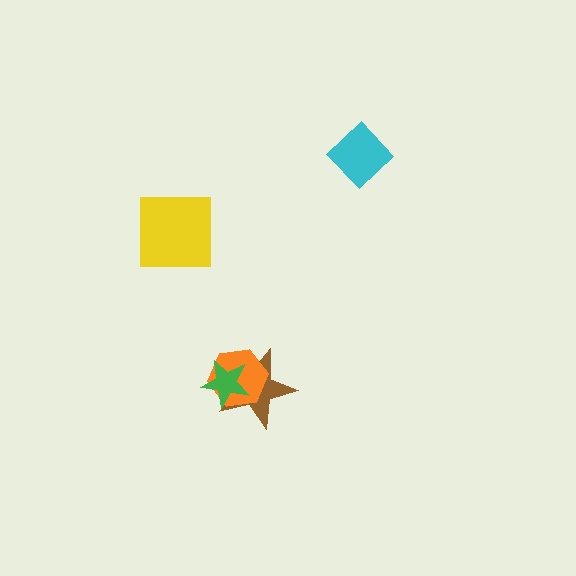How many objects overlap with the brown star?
2 objects overlap with the brown star.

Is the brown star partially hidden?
Yes, it is partially covered by another shape.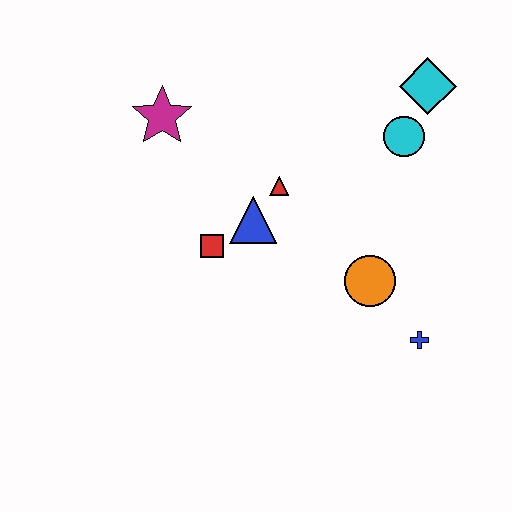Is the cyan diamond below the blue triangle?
No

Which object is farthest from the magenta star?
The blue cross is farthest from the magenta star.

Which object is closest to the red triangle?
The blue triangle is closest to the red triangle.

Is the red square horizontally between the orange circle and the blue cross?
No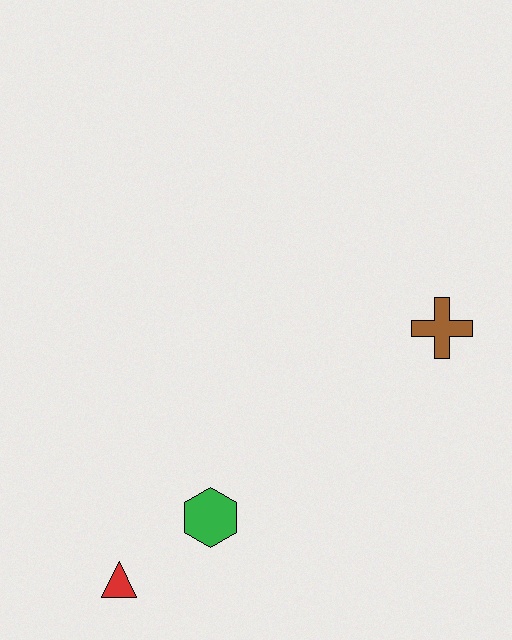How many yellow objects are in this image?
There are no yellow objects.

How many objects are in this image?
There are 3 objects.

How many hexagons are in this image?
There is 1 hexagon.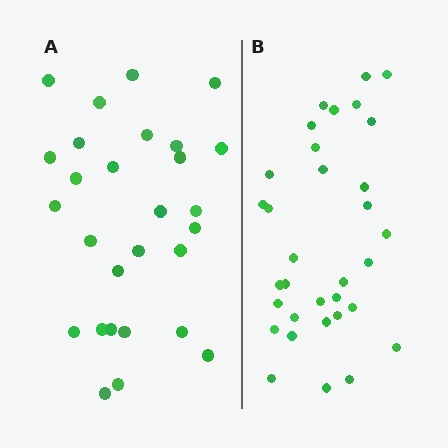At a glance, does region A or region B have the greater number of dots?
Region B (the right region) has more dots.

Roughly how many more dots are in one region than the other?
Region B has about 5 more dots than region A.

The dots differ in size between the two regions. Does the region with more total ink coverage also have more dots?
No. Region A has more total ink coverage because its dots are larger, but region B actually contains more individual dots. Total area can be misleading — the number of items is what matters here.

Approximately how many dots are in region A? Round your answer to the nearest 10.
About 30 dots. (The exact count is 28, which rounds to 30.)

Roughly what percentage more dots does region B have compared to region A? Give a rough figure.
About 20% more.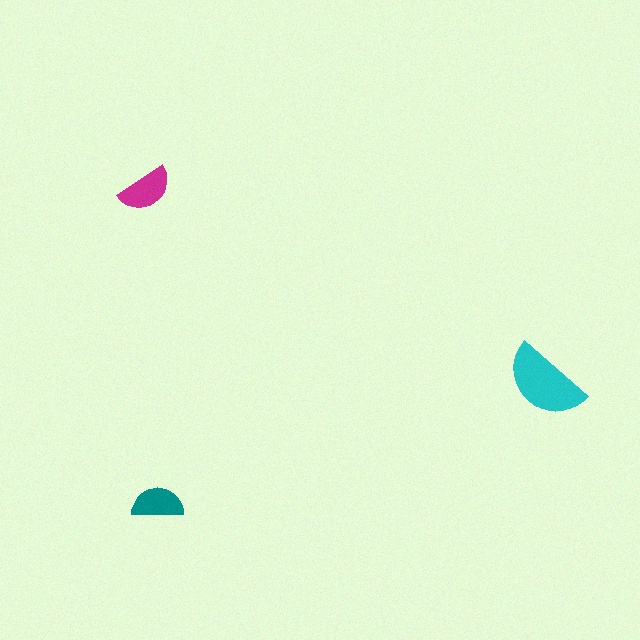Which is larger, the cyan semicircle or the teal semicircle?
The cyan one.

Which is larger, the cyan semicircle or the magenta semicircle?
The cyan one.